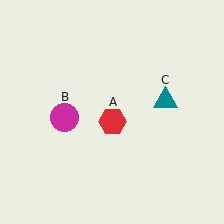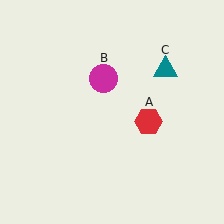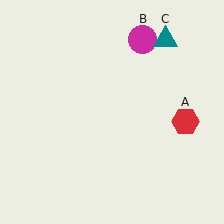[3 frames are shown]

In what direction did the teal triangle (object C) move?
The teal triangle (object C) moved up.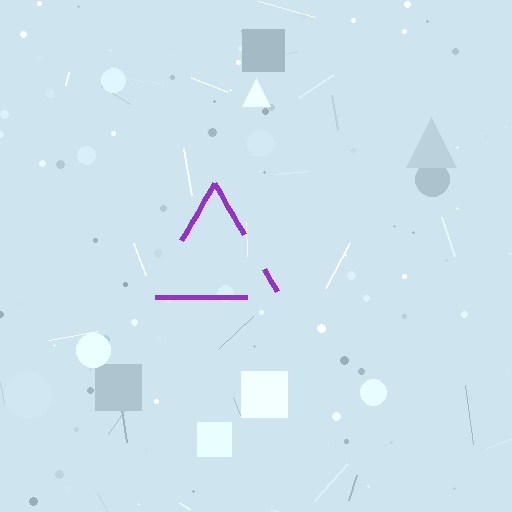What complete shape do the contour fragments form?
The contour fragments form a triangle.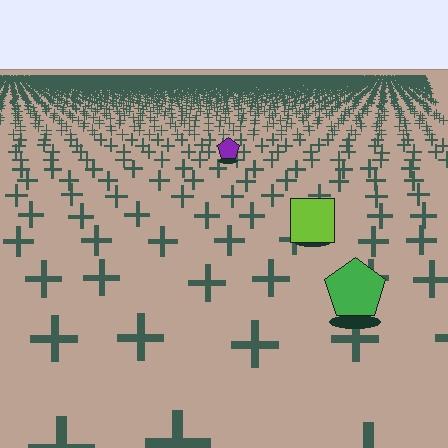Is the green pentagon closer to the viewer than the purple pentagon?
Yes. The green pentagon is closer — you can tell from the texture gradient: the ground texture is coarser near it.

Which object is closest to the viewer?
The green pentagon is closest. The texture marks near it are larger and more spread out.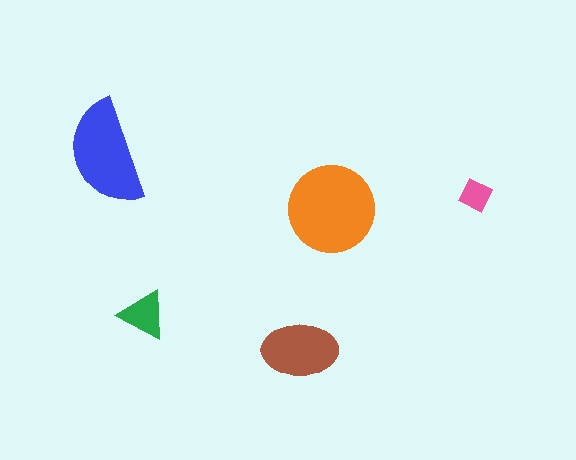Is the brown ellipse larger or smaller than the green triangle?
Larger.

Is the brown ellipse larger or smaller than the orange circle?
Smaller.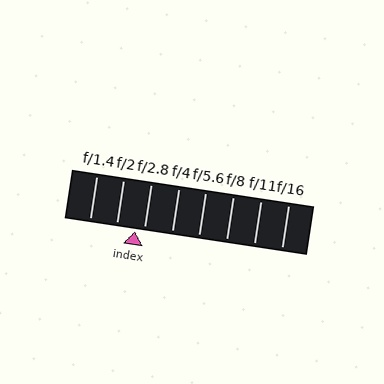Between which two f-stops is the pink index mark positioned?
The index mark is between f/2 and f/2.8.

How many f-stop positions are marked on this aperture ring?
There are 8 f-stop positions marked.